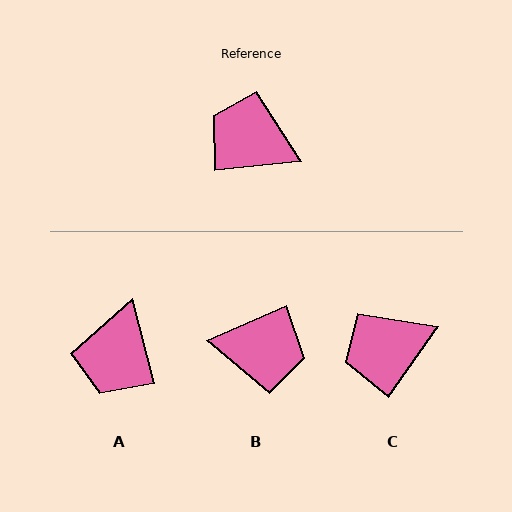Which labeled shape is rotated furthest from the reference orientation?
B, about 162 degrees away.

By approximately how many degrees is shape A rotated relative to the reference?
Approximately 99 degrees counter-clockwise.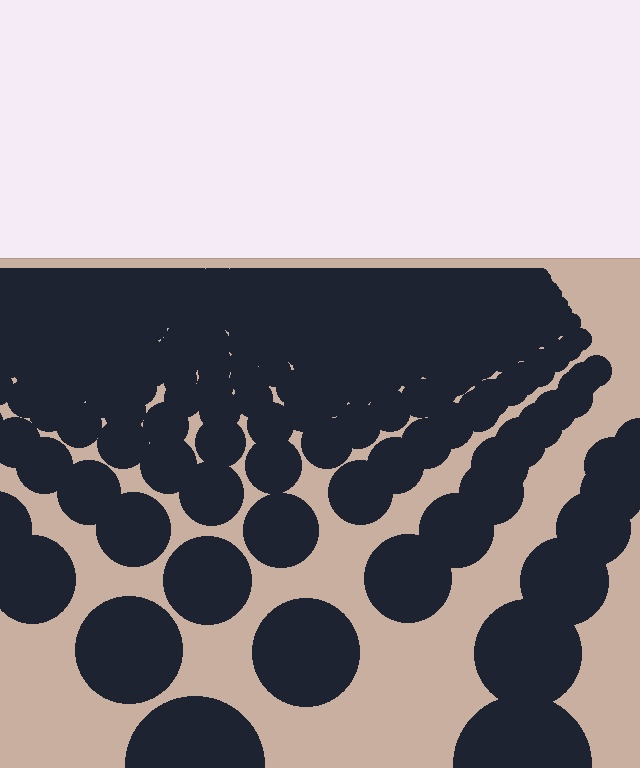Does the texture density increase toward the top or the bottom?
Density increases toward the top.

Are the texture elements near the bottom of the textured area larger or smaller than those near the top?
Larger. Near the bottom, elements are closer to the viewer and appear at a bigger on-screen size.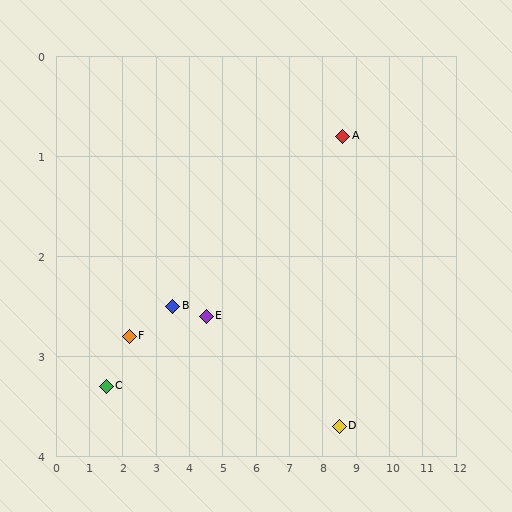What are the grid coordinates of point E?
Point E is at approximately (4.5, 2.6).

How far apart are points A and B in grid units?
Points A and B are about 5.4 grid units apart.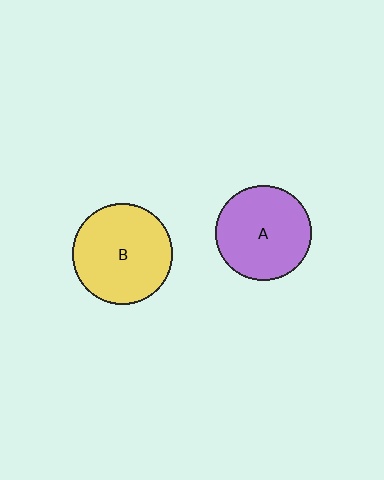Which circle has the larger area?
Circle B (yellow).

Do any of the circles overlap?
No, none of the circles overlap.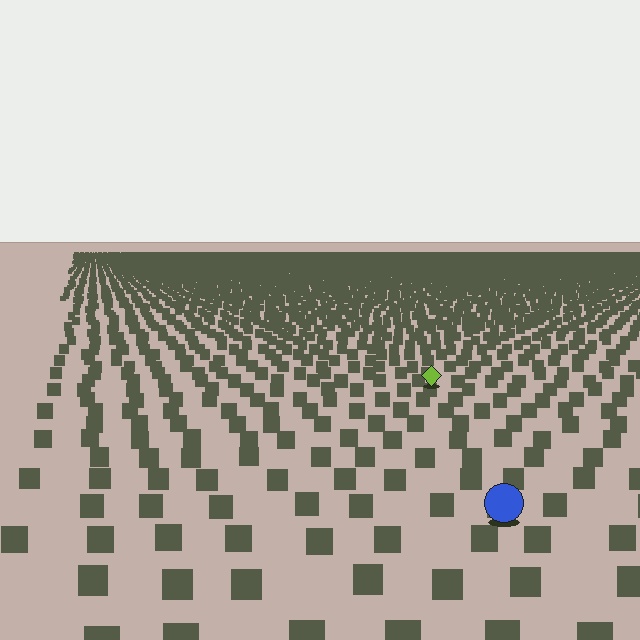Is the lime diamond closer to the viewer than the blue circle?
No. The blue circle is closer — you can tell from the texture gradient: the ground texture is coarser near it.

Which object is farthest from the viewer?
The lime diamond is farthest from the viewer. It appears smaller and the ground texture around it is denser.